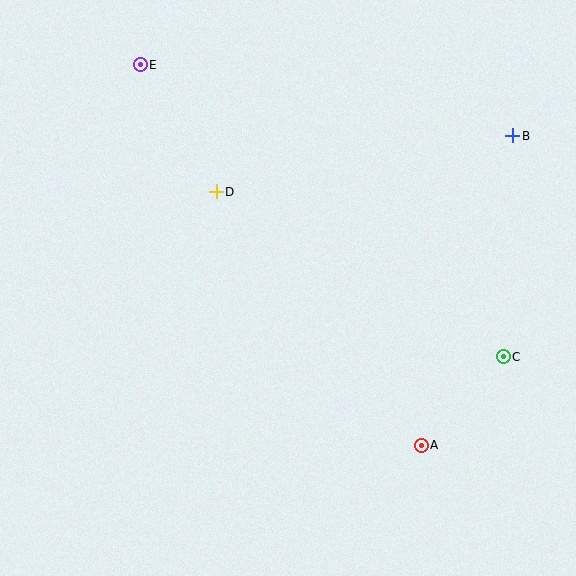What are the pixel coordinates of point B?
Point B is at (513, 136).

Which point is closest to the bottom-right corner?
Point A is closest to the bottom-right corner.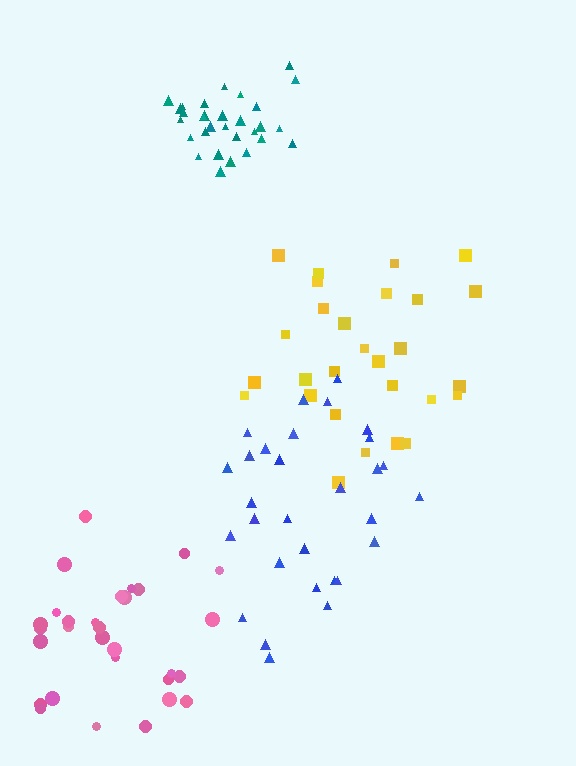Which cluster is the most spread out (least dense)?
Blue.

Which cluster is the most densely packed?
Teal.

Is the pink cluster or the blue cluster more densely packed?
Pink.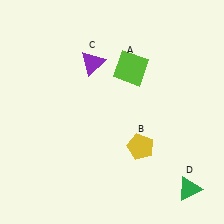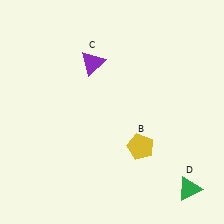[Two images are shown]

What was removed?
The lime square (A) was removed in Image 2.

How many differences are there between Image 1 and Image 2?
There is 1 difference between the two images.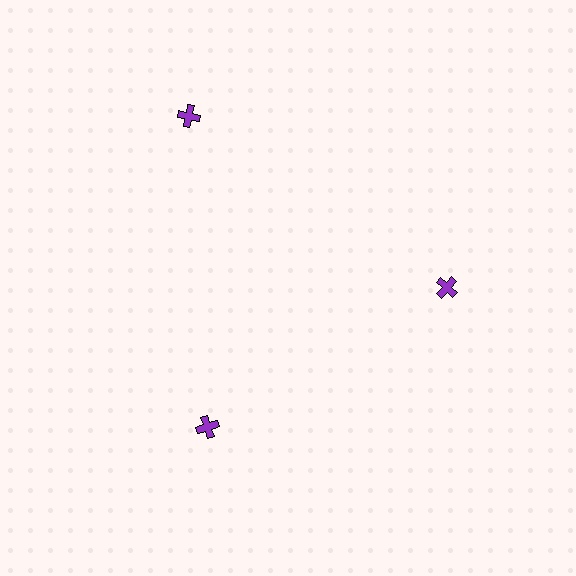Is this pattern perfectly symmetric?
No. The 3 purple crosses are arranged in a ring, but one element near the 11 o'clock position is pushed outward from the center, breaking the 3-fold rotational symmetry.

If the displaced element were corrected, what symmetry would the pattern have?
It would have 3-fold rotational symmetry — the pattern would map onto itself every 120 degrees.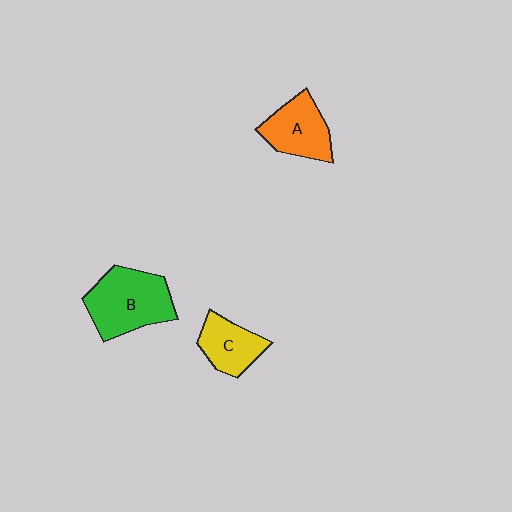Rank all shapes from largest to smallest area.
From largest to smallest: B (green), A (orange), C (yellow).